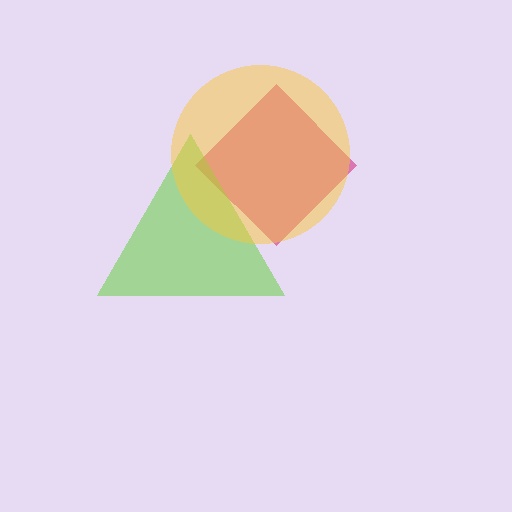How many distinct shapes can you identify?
There are 3 distinct shapes: a magenta diamond, a lime triangle, a yellow circle.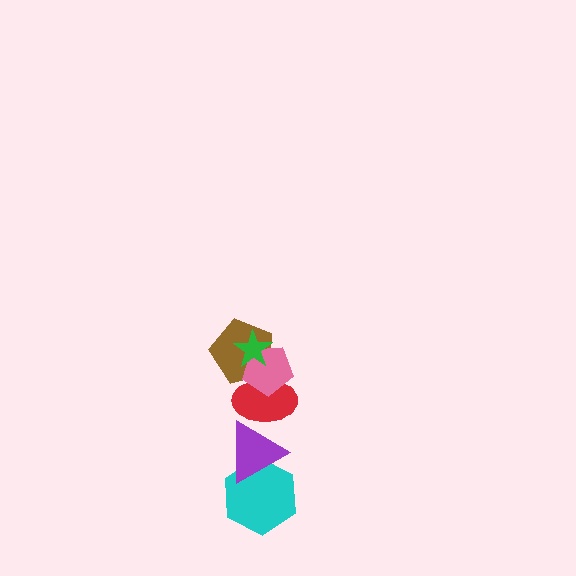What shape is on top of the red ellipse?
The brown pentagon is on top of the red ellipse.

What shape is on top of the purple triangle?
The red ellipse is on top of the purple triangle.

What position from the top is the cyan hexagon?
The cyan hexagon is 6th from the top.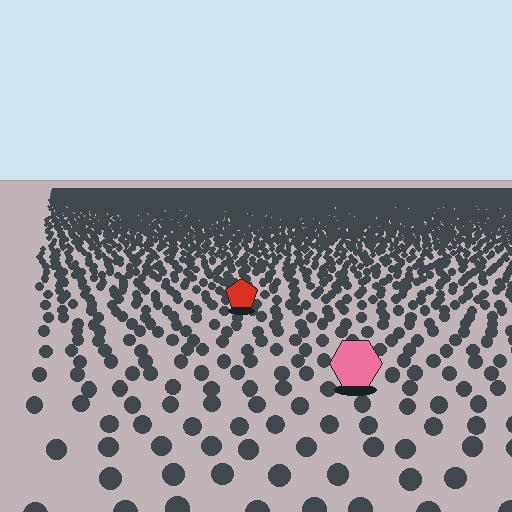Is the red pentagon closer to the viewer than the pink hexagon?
No. The pink hexagon is closer — you can tell from the texture gradient: the ground texture is coarser near it.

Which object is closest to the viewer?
The pink hexagon is closest. The texture marks near it are larger and more spread out.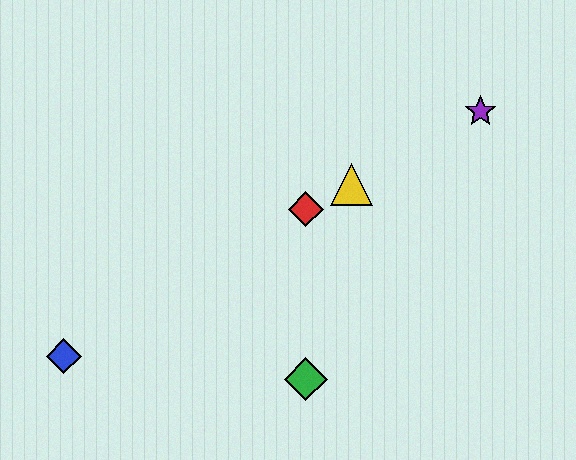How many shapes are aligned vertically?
2 shapes (the red diamond, the green diamond) are aligned vertically.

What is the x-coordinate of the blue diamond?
The blue diamond is at x≈64.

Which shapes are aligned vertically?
The red diamond, the green diamond are aligned vertically.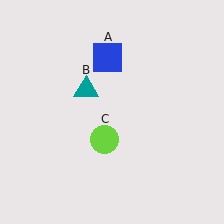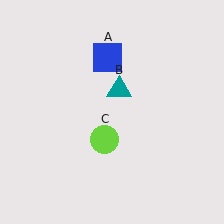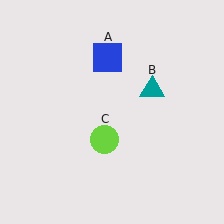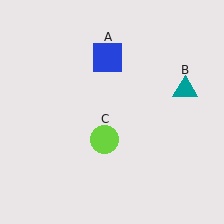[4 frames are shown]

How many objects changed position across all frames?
1 object changed position: teal triangle (object B).